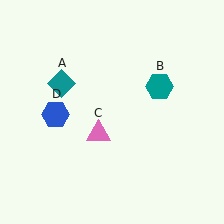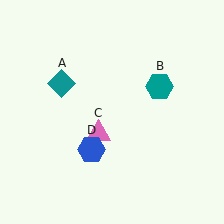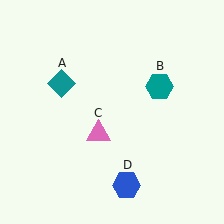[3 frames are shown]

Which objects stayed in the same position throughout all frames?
Teal diamond (object A) and teal hexagon (object B) and pink triangle (object C) remained stationary.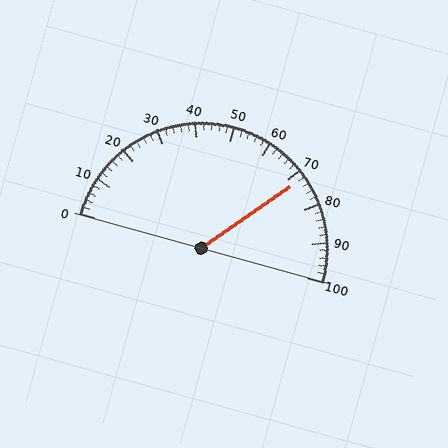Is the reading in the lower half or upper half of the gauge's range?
The reading is in the upper half of the range (0 to 100).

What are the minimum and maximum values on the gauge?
The gauge ranges from 0 to 100.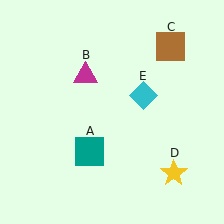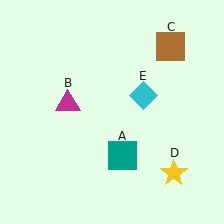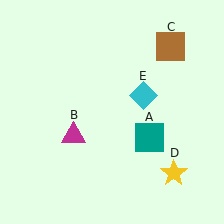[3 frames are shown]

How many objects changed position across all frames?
2 objects changed position: teal square (object A), magenta triangle (object B).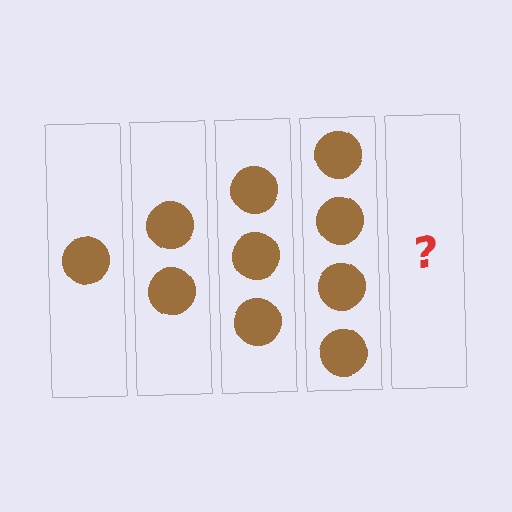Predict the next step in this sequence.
The next step is 5 circles.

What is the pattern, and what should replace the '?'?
The pattern is that each step adds one more circle. The '?' should be 5 circles.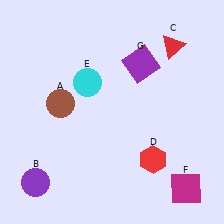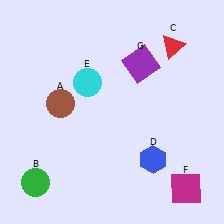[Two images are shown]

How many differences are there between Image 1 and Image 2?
There are 2 differences between the two images.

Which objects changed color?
B changed from purple to green. D changed from red to blue.